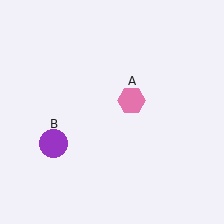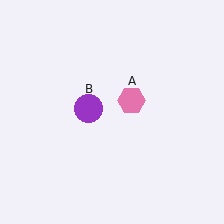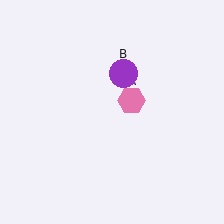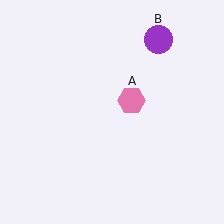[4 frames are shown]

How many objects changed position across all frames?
1 object changed position: purple circle (object B).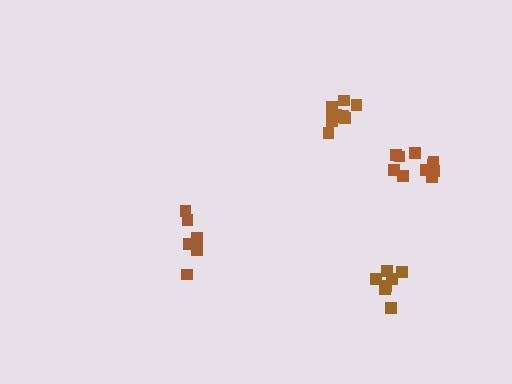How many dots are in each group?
Group 1: 6 dots, Group 2: 10 dots, Group 3: 7 dots, Group 4: 11 dots (34 total).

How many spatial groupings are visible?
There are 4 spatial groupings.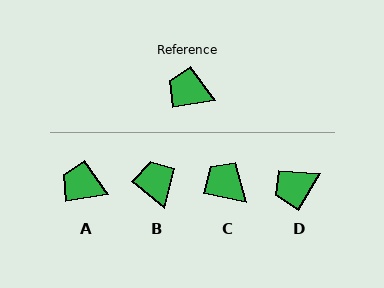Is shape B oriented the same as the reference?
No, it is off by about 49 degrees.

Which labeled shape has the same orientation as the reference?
A.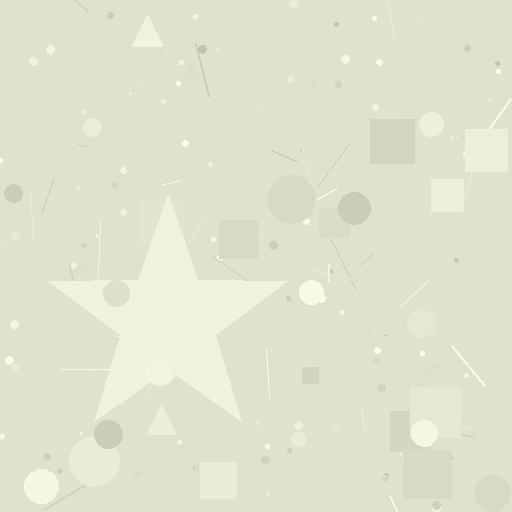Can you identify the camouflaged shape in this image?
The camouflaged shape is a star.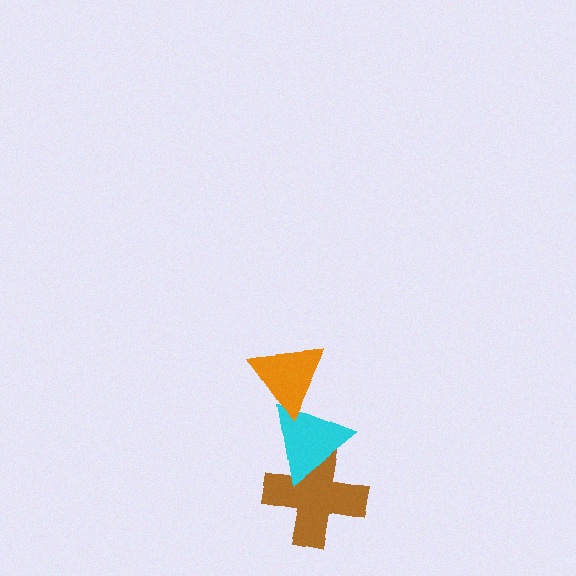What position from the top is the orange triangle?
The orange triangle is 1st from the top.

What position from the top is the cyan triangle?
The cyan triangle is 2nd from the top.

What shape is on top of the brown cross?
The cyan triangle is on top of the brown cross.